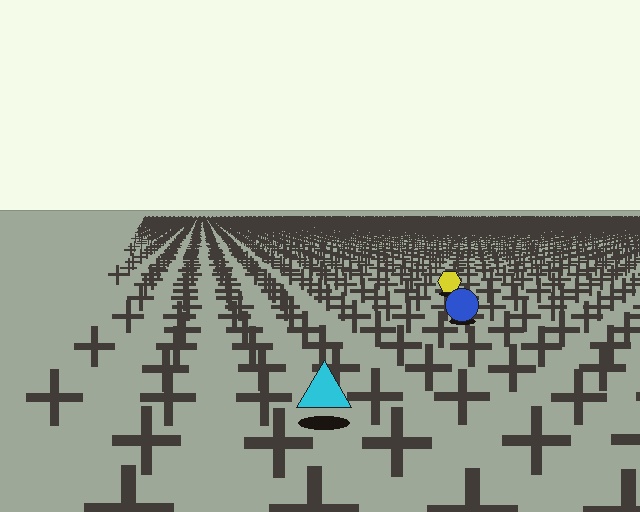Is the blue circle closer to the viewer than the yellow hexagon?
Yes. The blue circle is closer — you can tell from the texture gradient: the ground texture is coarser near it.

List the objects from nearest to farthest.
From nearest to farthest: the cyan triangle, the blue circle, the yellow hexagon.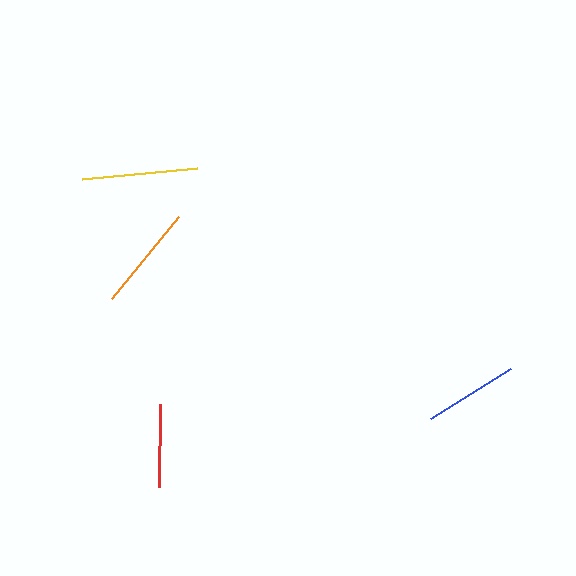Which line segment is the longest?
The yellow line is the longest at approximately 115 pixels.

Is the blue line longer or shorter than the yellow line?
The yellow line is longer than the blue line.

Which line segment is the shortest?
The red line is the shortest at approximately 82 pixels.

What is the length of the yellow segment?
The yellow segment is approximately 115 pixels long.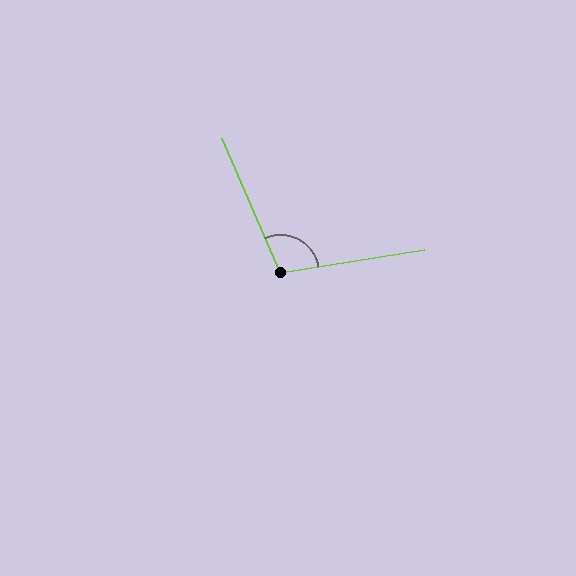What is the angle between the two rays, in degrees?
Approximately 104 degrees.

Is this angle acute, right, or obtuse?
It is obtuse.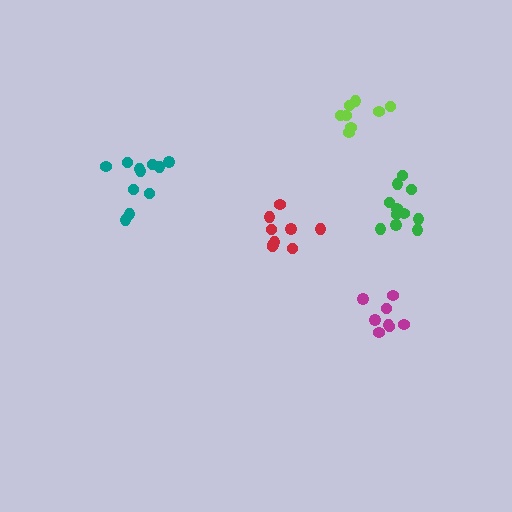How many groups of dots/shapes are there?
There are 5 groups.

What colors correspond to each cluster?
The clusters are colored: teal, red, lime, green, magenta.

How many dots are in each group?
Group 1: 11 dots, Group 2: 9 dots, Group 3: 8 dots, Group 4: 11 dots, Group 5: 8 dots (47 total).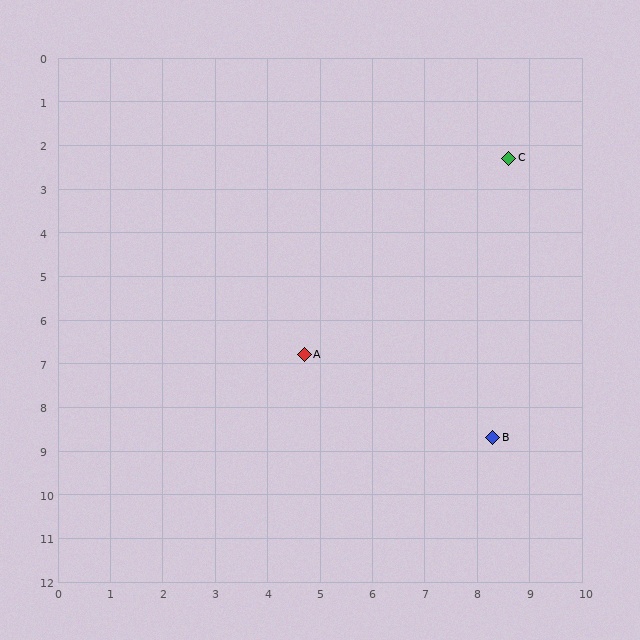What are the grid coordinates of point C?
Point C is at approximately (8.6, 2.3).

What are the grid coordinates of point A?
Point A is at approximately (4.7, 6.8).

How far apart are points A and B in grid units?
Points A and B are about 4.1 grid units apart.